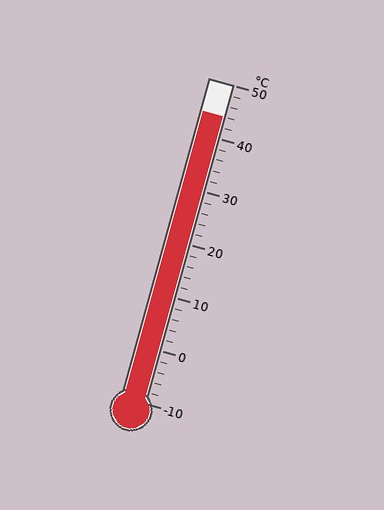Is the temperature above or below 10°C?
The temperature is above 10°C.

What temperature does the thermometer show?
The thermometer shows approximately 44°C.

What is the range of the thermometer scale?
The thermometer scale ranges from -10°C to 50°C.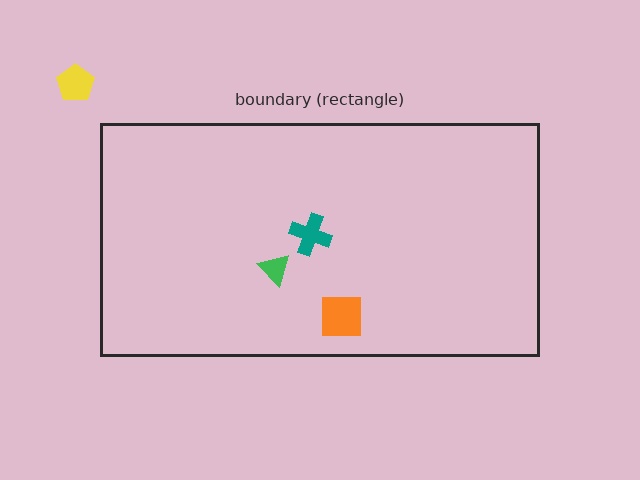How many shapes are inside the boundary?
3 inside, 1 outside.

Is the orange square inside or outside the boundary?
Inside.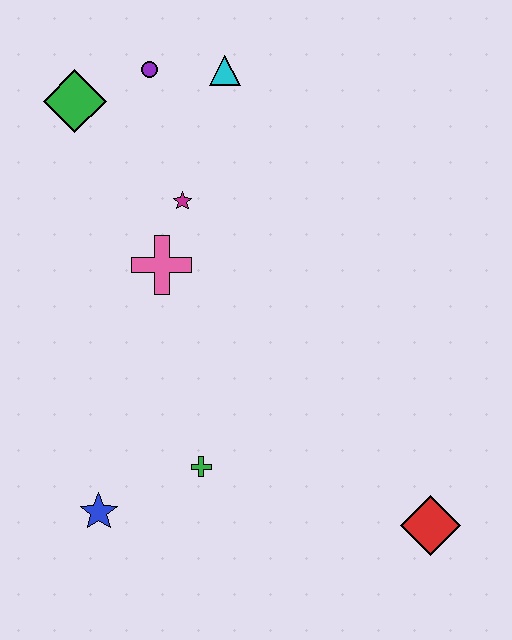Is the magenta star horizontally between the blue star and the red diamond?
Yes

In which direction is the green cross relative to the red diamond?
The green cross is to the left of the red diamond.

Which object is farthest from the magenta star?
The red diamond is farthest from the magenta star.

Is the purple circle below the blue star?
No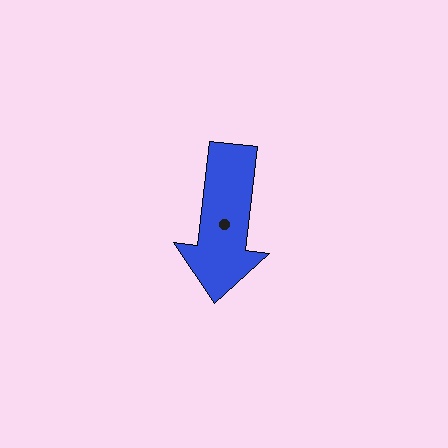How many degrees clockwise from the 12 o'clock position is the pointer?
Approximately 186 degrees.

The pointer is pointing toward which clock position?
Roughly 6 o'clock.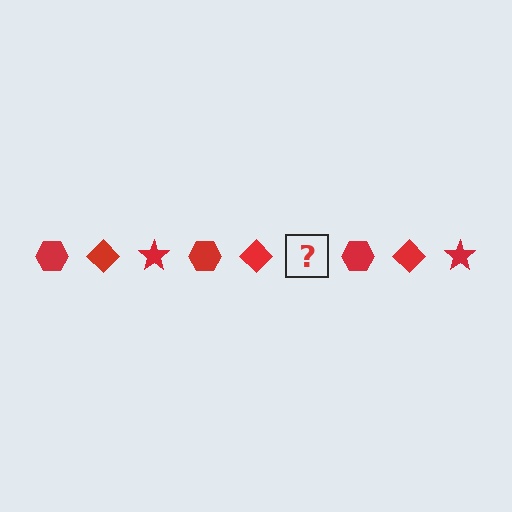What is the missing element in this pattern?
The missing element is a red star.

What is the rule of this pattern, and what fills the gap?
The rule is that the pattern cycles through hexagon, diamond, star shapes in red. The gap should be filled with a red star.